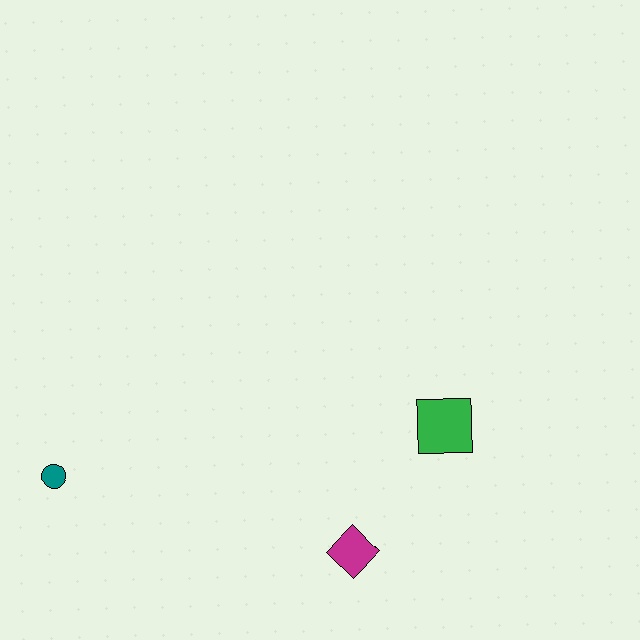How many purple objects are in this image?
There are no purple objects.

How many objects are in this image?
There are 3 objects.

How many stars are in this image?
There are no stars.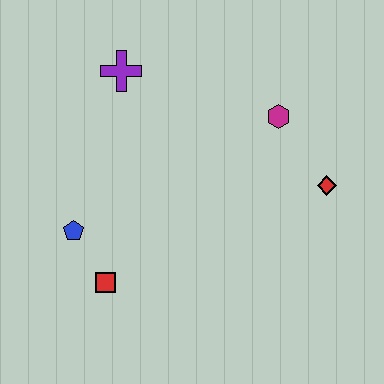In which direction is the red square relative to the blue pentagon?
The red square is below the blue pentagon.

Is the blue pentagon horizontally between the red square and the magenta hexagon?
No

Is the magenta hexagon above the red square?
Yes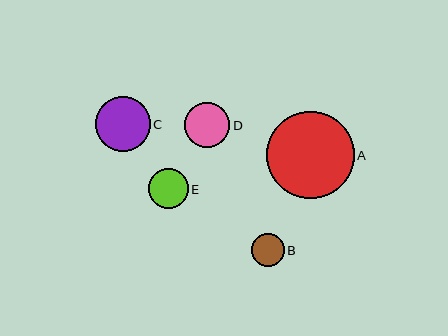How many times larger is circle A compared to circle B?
Circle A is approximately 2.6 times the size of circle B.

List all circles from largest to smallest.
From largest to smallest: A, C, D, E, B.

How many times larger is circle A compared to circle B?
Circle A is approximately 2.6 times the size of circle B.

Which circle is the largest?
Circle A is the largest with a size of approximately 87 pixels.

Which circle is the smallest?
Circle B is the smallest with a size of approximately 33 pixels.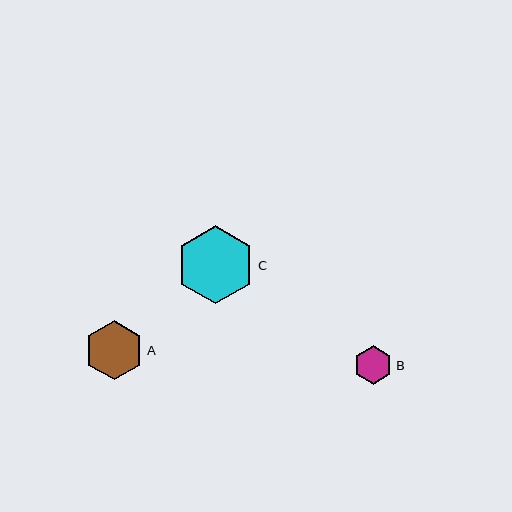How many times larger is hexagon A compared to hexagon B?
Hexagon A is approximately 1.5 times the size of hexagon B.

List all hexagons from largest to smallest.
From largest to smallest: C, A, B.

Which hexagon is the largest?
Hexagon C is the largest with a size of approximately 79 pixels.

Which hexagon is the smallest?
Hexagon B is the smallest with a size of approximately 39 pixels.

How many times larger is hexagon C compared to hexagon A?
Hexagon C is approximately 1.3 times the size of hexagon A.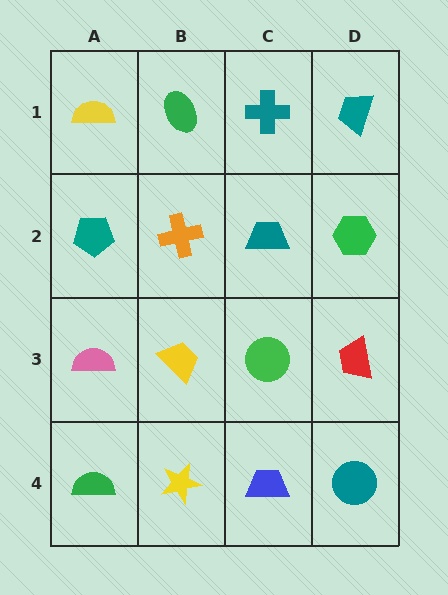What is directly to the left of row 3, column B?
A pink semicircle.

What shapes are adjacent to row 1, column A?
A teal pentagon (row 2, column A), a green ellipse (row 1, column B).